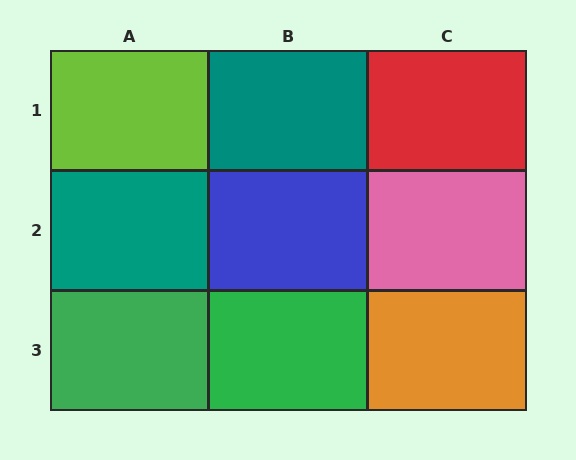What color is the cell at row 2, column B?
Blue.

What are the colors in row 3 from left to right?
Green, green, orange.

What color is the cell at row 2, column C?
Pink.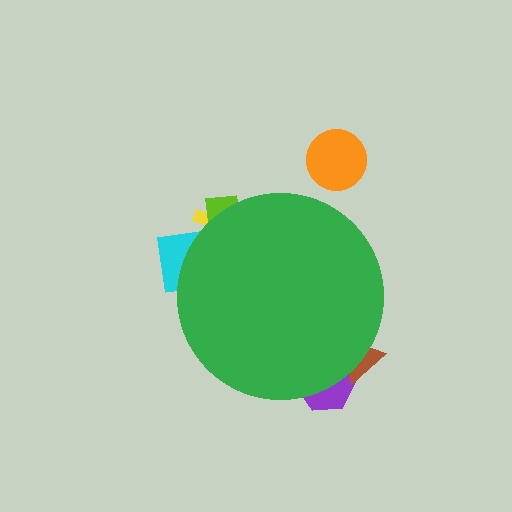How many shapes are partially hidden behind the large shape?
5 shapes are partially hidden.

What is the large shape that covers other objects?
A green circle.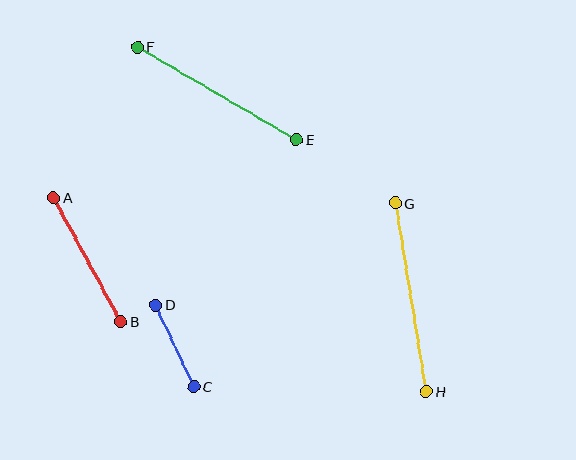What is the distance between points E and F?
The distance is approximately 184 pixels.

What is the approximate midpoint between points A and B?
The midpoint is at approximately (87, 260) pixels.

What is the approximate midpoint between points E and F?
The midpoint is at approximately (217, 93) pixels.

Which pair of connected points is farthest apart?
Points G and H are farthest apart.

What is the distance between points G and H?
The distance is approximately 191 pixels.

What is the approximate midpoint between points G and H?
The midpoint is at approximately (411, 297) pixels.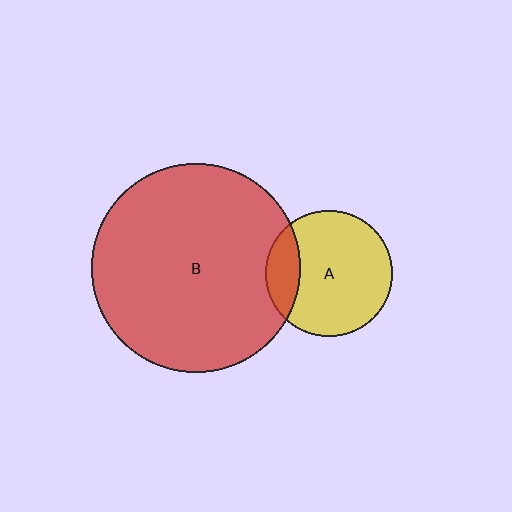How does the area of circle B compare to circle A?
Approximately 2.7 times.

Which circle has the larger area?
Circle B (red).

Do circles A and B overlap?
Yes.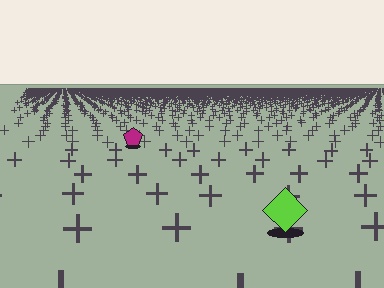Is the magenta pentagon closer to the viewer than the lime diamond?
No. The lime diamond is closer — you can tell from the texture gradient: the ground texture is coarser near it.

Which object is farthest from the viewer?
The magenta pentagon is farthest from the viewer. It appears smaller and the ground texture around it is denser.